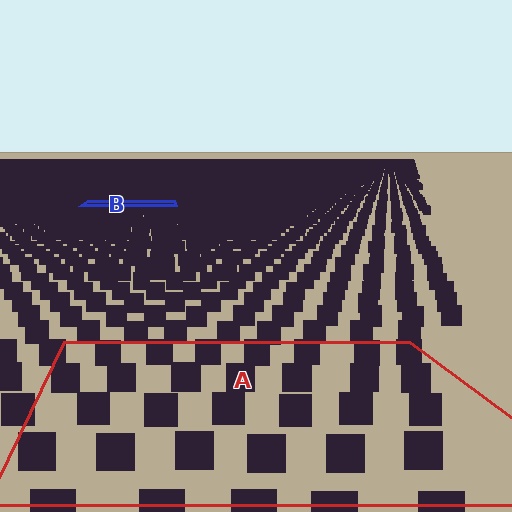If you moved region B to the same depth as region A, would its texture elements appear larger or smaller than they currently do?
They would appear larger. At a closer depth, the same texture elements are projected at a bigger on-screen size.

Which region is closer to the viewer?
Region A is closer. The texture elements there are larger and more spread out.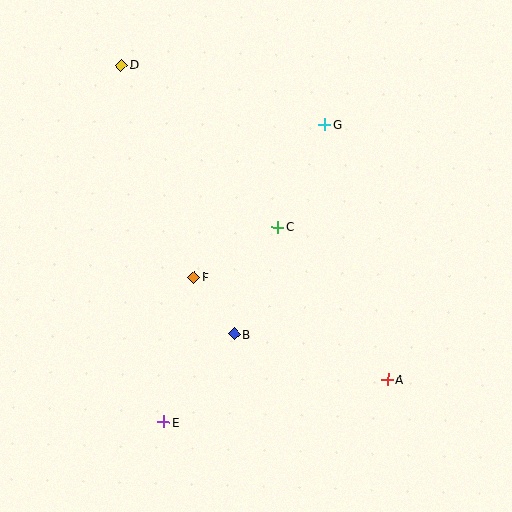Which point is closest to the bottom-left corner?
Point E is closest to the bottom-left corner.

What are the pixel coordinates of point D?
Point D is at (121, 65).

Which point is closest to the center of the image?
Point C at (278, 227) is closest to the center.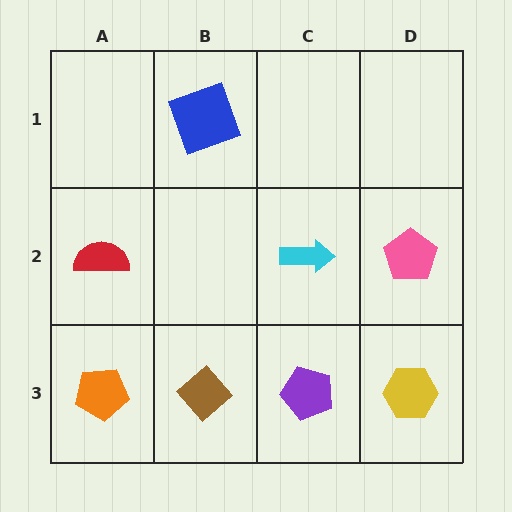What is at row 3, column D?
A yellow hexagon.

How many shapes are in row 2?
3 shapes.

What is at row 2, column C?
A cyan arrow.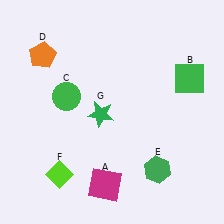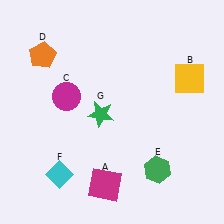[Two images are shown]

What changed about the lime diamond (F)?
In Image 1, F is lime. In Image 2, it changed to cyan.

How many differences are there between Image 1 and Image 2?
There are 3 differences between the two images.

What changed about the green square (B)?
In Image 1, B is green. In Image 2, it changed to yellow.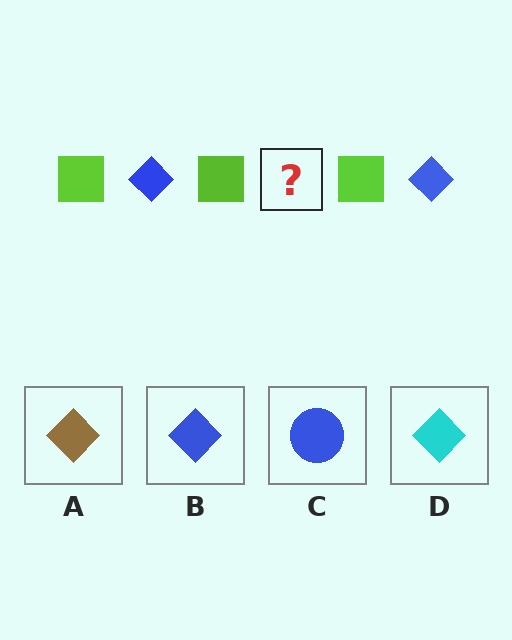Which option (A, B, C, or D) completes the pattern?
B.